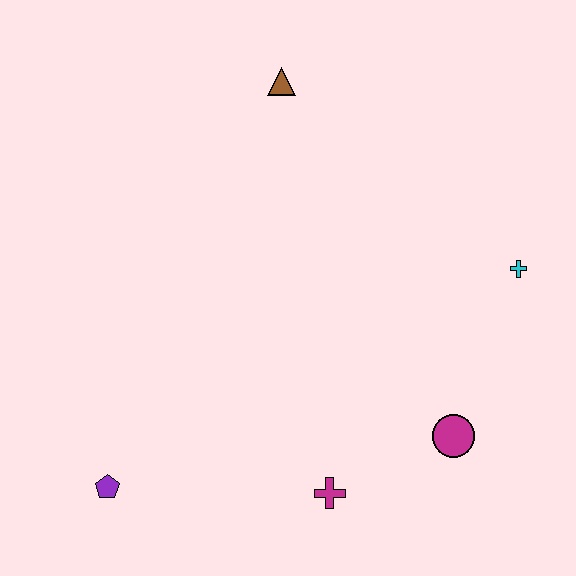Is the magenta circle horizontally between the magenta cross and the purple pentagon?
No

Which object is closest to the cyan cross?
The magenta circle is closest to the cyan cross.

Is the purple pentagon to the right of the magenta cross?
No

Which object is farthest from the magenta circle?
The brown triangle is farthest from the magenta circle.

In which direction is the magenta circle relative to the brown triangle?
The magenta circle is below the brown triangle.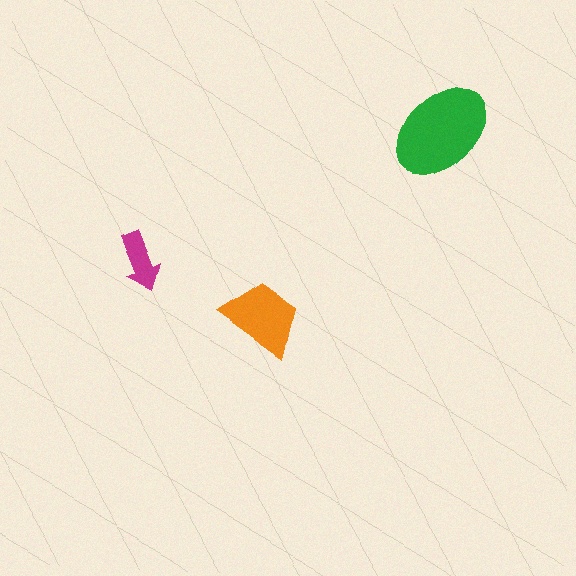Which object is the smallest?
The magenta arrow.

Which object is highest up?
The green ellipse is topmost.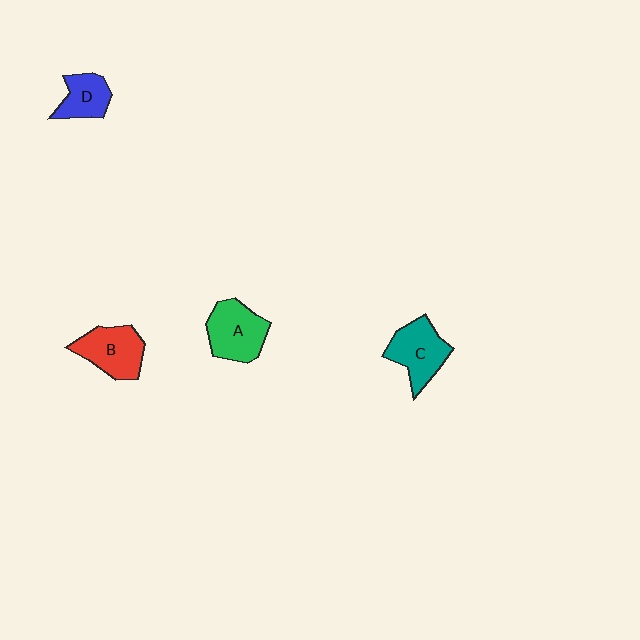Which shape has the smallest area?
Shape D (blue).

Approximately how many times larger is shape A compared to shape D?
Approximately 1.5 times.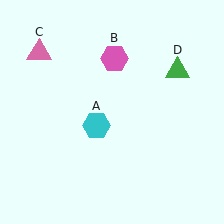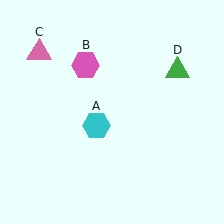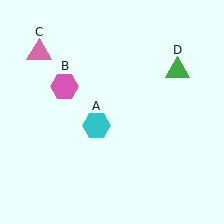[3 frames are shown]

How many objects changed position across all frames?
1 object changed position: pink hexagon (object B).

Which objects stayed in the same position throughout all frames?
Cyan hexagon (object A) and pink triangle (object C) and green triangle (object D) remained stationary.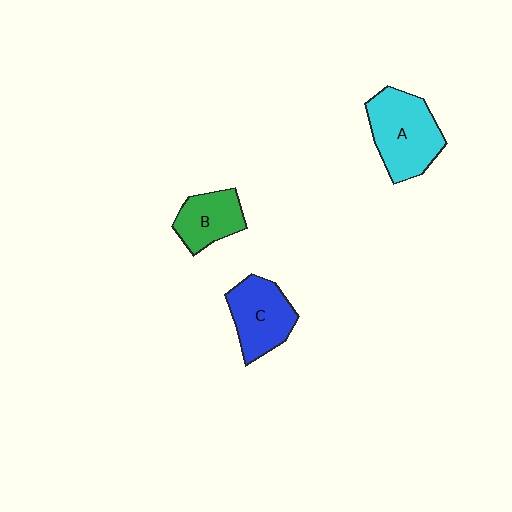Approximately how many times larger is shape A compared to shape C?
Approximately 1.2 times.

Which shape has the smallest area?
Shape B (green).